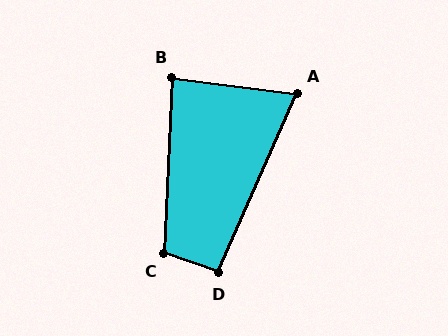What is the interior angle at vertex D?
Approximately 95 degrees (approximately right).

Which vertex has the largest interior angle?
C, at approximately 106 degrees.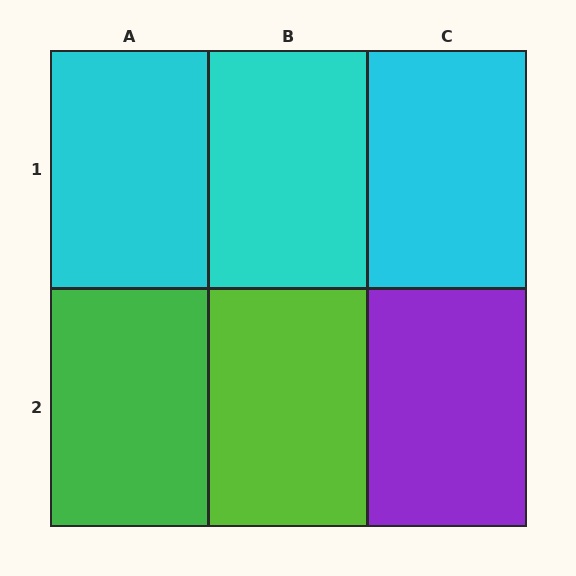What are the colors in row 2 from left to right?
Green, lime, purple.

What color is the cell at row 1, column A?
Cyan.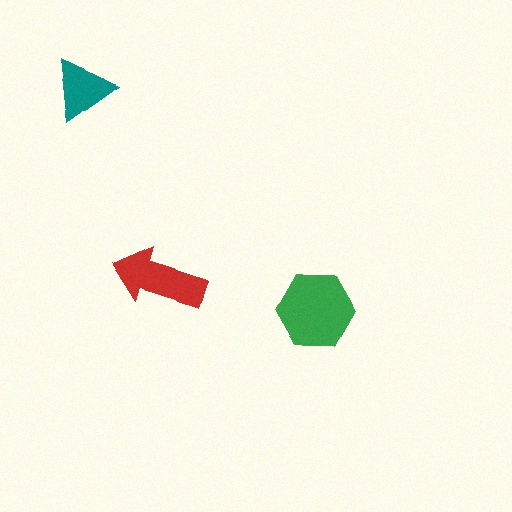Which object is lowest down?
The green hexagon is bottommost.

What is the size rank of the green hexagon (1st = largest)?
1st.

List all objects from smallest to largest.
The teal triangle, the red arrow, the green hexagon.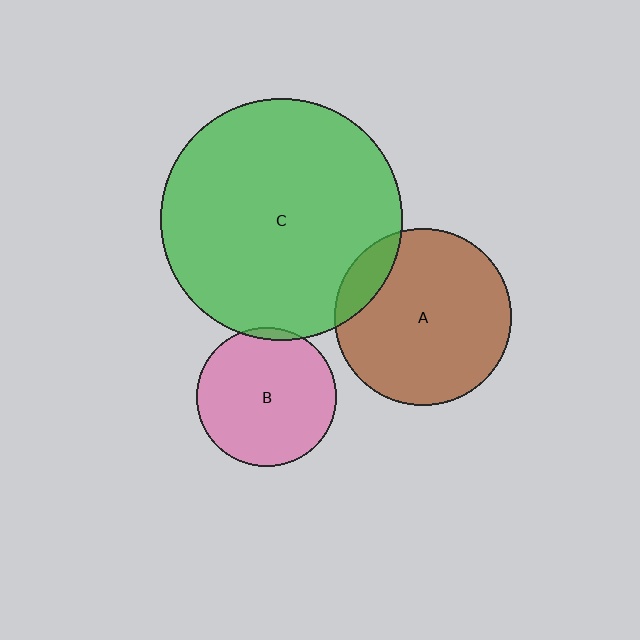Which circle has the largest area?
Circle C (green).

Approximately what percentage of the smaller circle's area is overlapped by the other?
Approximately 10%.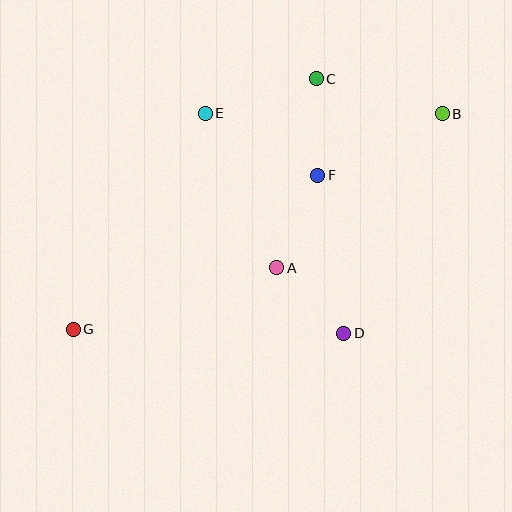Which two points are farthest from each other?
Points B and G are farthest from each other.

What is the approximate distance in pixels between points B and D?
The distance between B and D is approximately 240 pixels.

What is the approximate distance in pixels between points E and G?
The distance between E and G is approximately 253 pixels.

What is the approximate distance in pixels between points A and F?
The distance between A and F is approximately 101 pixels.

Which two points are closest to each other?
Points A and D are closest to each other.